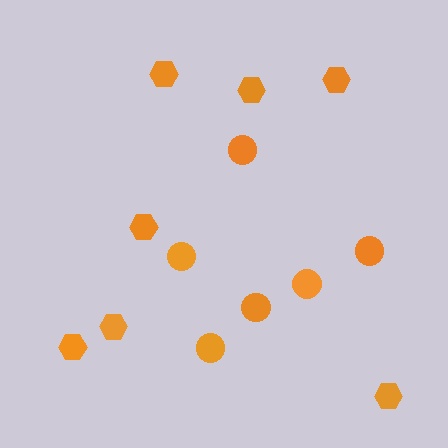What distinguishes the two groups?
There are 2 groups: one group of hexagons (7) and one group of circles (6).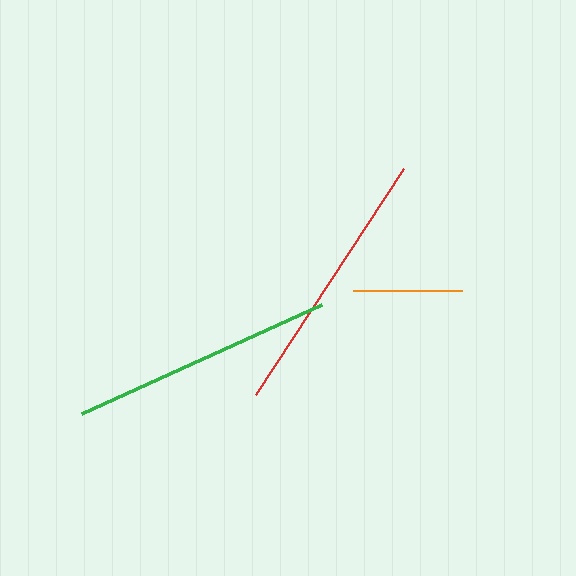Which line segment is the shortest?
The orange line is the shortest at approximately 109 pixels.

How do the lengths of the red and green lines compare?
The red and green lines are approximately the same length.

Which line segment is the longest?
The red line is the longest at approximately 270 pixels.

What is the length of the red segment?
The red segment is approximately 270 pixels long.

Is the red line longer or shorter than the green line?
The red line is longer than the green line.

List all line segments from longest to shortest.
From longest to shortest: red, green, orange.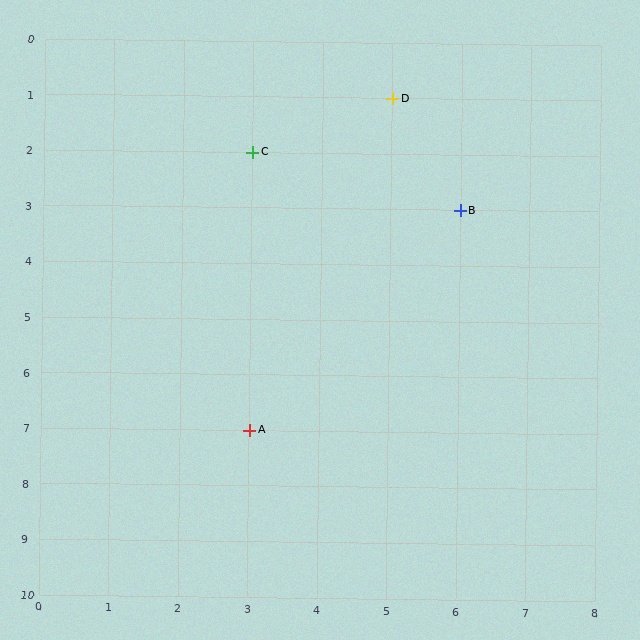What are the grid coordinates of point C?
Point C is at grid coordinates (3, 2).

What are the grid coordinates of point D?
Point D is at grid coordinates (5, 1).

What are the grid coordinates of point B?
Point B is at grid coordinates (6, 3).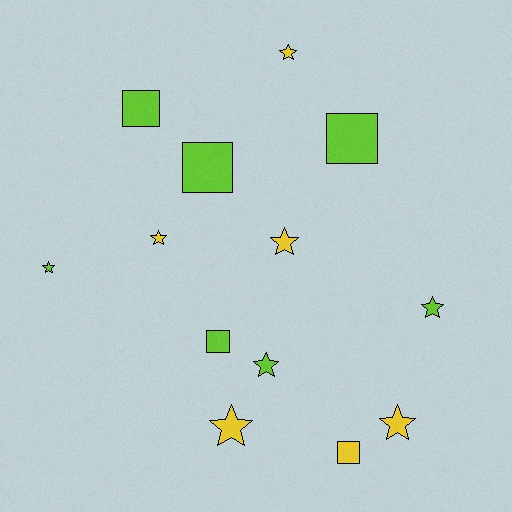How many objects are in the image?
There are 13 objects.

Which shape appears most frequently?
Star, with 8 objects.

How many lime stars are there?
There are 3 lime stars.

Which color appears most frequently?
Lime, with 7 objects.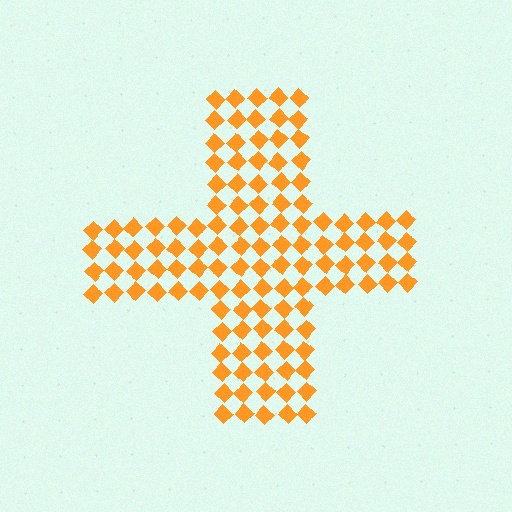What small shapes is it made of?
It is made of small diamonds.